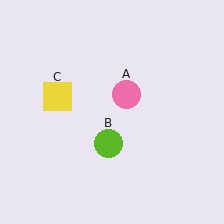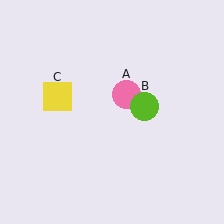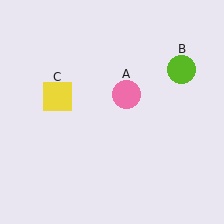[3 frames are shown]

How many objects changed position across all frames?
1 object changed position: lime circle (object B).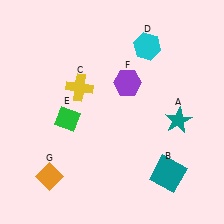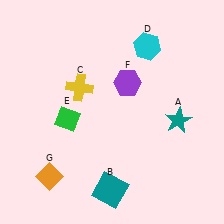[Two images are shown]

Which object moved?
The teal square (B) moved left.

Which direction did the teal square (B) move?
The teal square (B) moved left.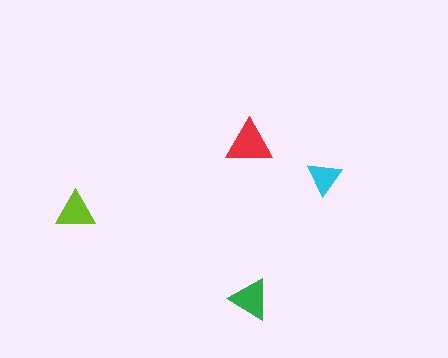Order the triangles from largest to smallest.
the red one, the green one, the lime one, the cyan one.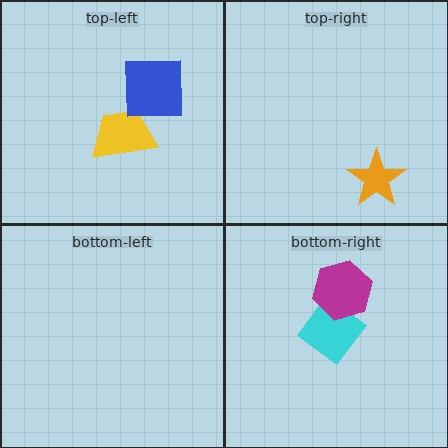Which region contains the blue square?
The top-left region.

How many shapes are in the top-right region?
1.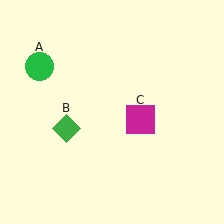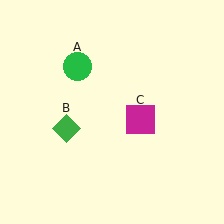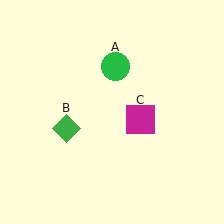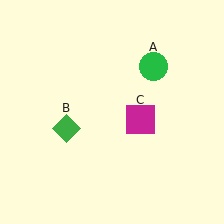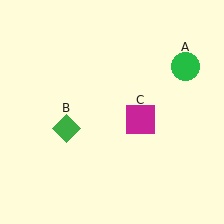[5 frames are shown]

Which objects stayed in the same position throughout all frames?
Green diamond (object B) and magenta square (object C) remained stationary.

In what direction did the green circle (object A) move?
The green circle (object A) moved right.